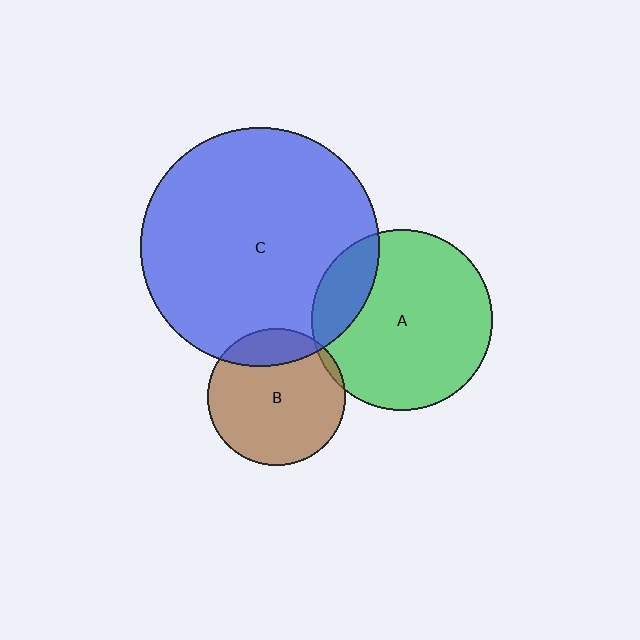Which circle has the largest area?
Circle C (blue).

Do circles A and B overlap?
Yes.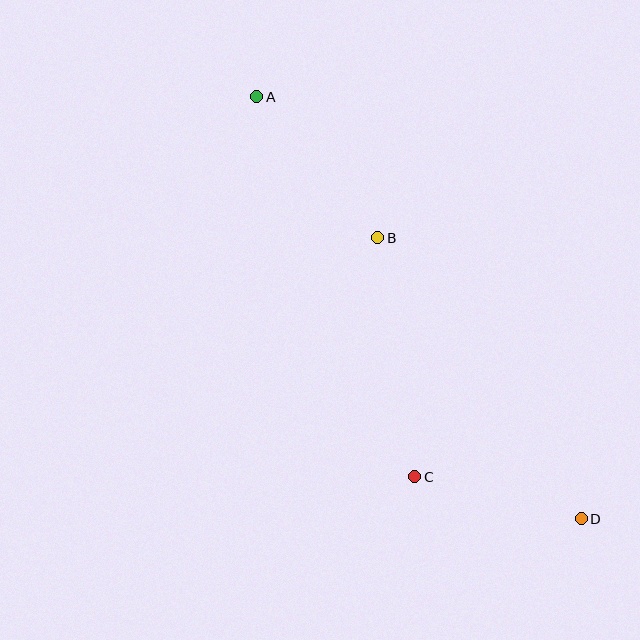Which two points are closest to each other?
Points C and D are closest to each other.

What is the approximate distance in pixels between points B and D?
The distance between B and D is approximately 347 pixels.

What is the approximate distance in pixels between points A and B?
The distance between A and B is approximately 186 pixels.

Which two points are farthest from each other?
Points A and D are farthest from each other.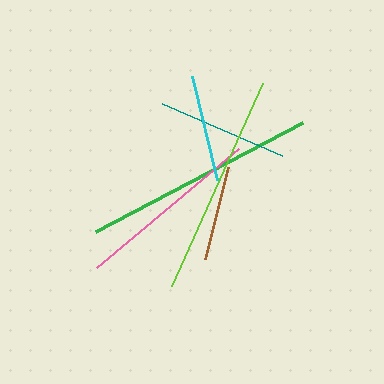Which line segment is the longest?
The green line is the longest at approximately 234 pixels.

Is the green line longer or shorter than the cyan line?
The green line is longer than the cyan line.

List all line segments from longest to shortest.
From longest to shortest: green, lime, pink, teal, cyan, brown.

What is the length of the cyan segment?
The cyan segment is approximately 107 pixels long.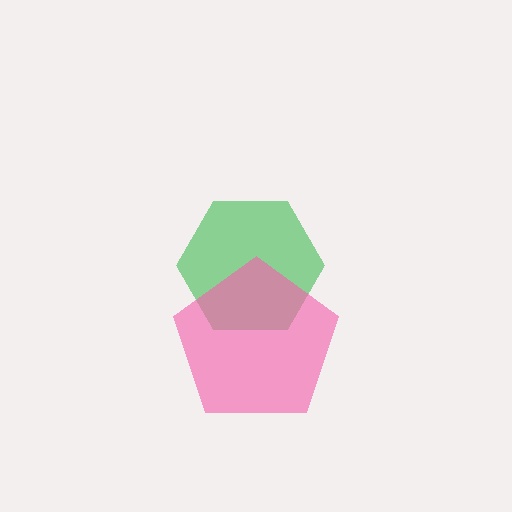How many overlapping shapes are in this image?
There are 2 overlapping shapes in the image.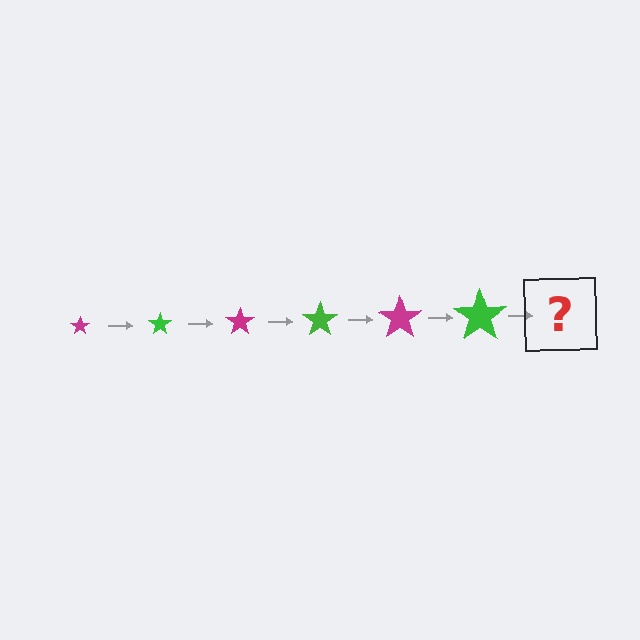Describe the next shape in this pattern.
It should be a magenta star, larger than the previous one.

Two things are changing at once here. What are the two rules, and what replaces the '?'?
The two rules are that the star grows larger each step and the color cycles through magenta and green. The '?' should be a magenta star, larger than the previous one.